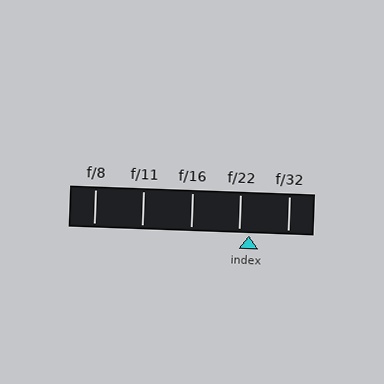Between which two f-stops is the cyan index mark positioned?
The index mark is between f/22 and f/32.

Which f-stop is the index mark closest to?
The index mark is closest to f/22.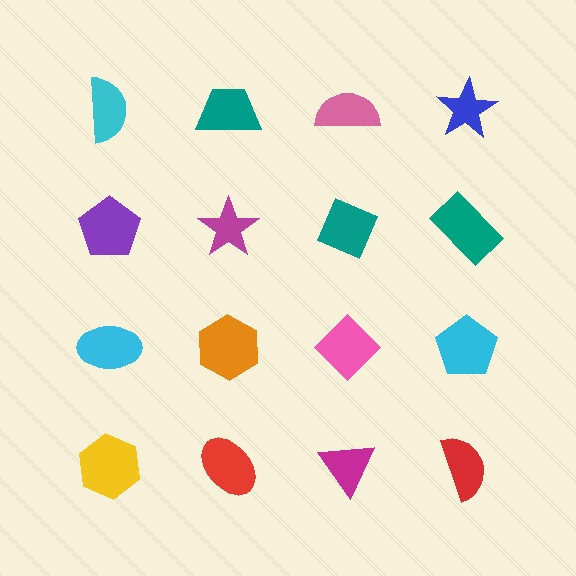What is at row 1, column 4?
A blue star.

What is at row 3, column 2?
An orange hexagon.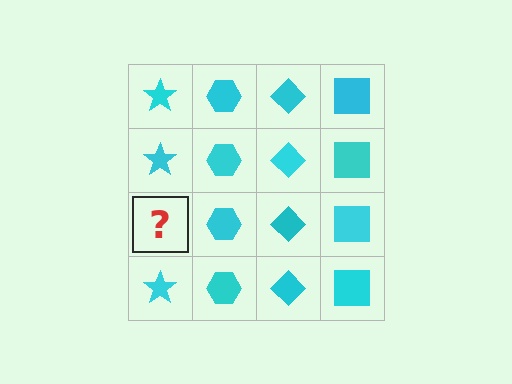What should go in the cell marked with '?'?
The missing cell should contain a cyan star.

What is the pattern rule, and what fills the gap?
The rule is that each column has a consistent shape. The gap should be filled with a cyan star.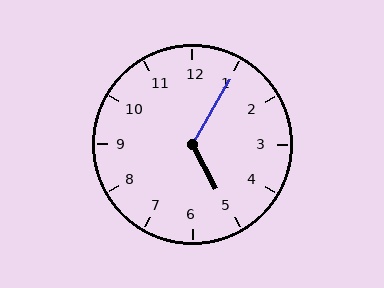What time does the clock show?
5:05.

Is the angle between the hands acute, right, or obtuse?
It is obtuse.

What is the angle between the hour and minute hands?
Approximately 122 degrees.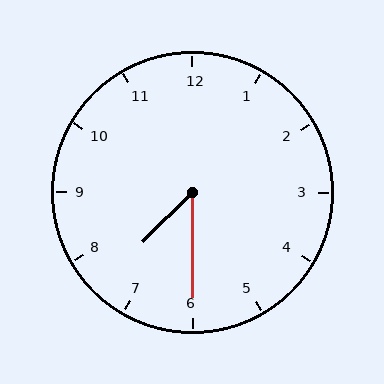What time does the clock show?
7:30.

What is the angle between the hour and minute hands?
Approximately 45 degrees.